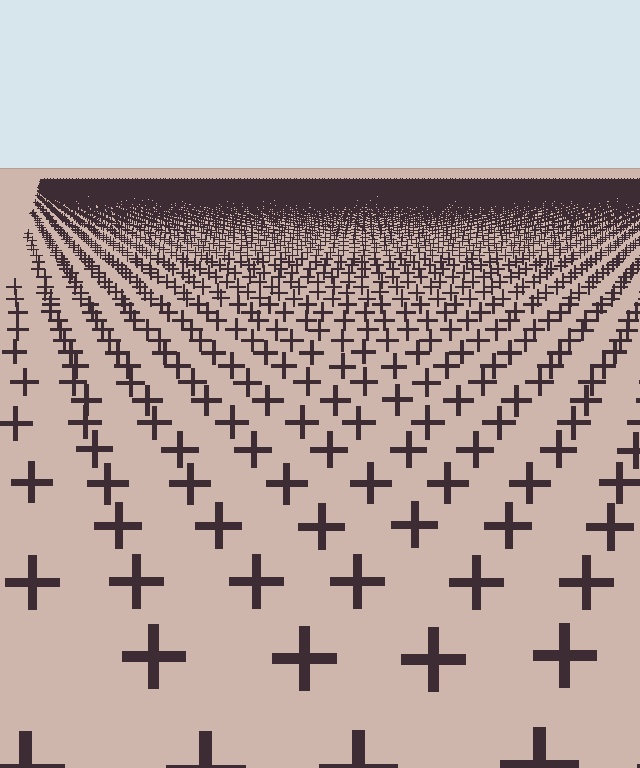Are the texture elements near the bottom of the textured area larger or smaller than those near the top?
Larger. Near the bottom, elements are closer to the viewer and appear at a bigger on-screen size.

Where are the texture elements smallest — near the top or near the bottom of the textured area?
Near the top.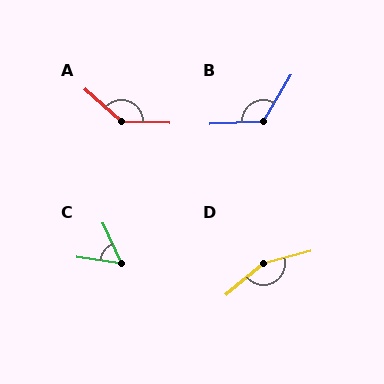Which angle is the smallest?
C, at approximately 57 degrees.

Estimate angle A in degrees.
Approximately 140 degrees.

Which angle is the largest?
D, at approximately 154 degrees.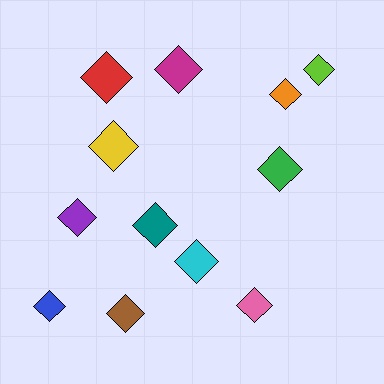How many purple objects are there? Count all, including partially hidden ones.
There is 1 purple object.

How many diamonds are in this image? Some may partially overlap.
There are 12 diamonds.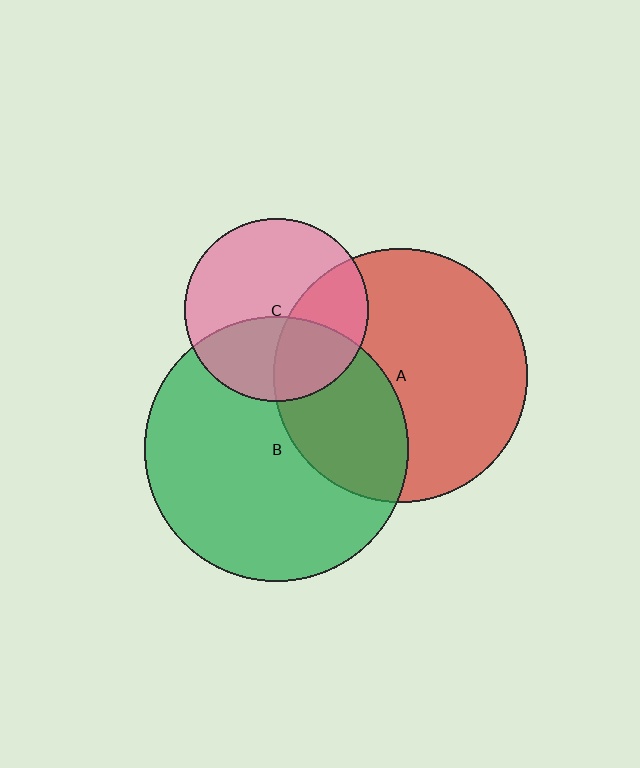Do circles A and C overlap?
Yes.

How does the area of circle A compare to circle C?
Approximately 1.9 times.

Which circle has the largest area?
Circle B (green).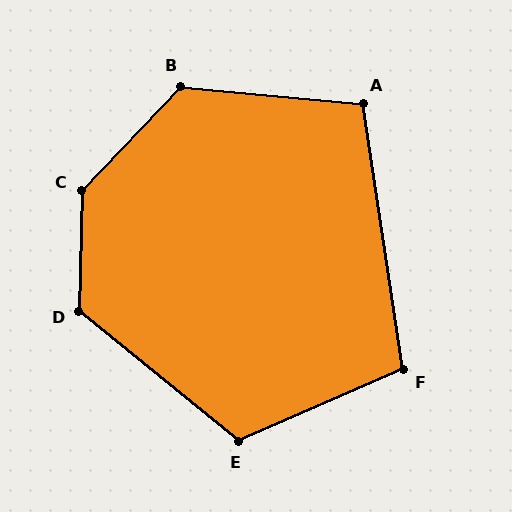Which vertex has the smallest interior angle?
A, at approximately 104 degrees.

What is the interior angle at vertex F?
Approximately 105 degrees (obtuse).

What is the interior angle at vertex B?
Approximately 128 degrees (obtuse).